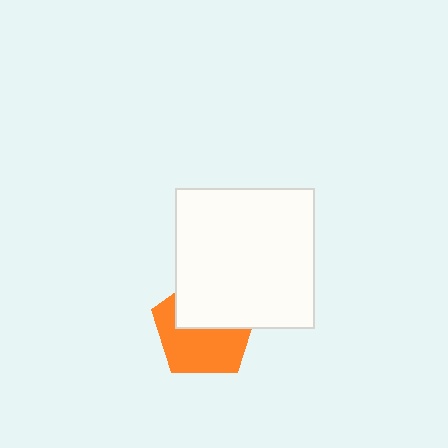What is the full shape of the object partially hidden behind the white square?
The partially hidden object is an orange pentagon.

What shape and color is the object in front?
The object in front is a white square.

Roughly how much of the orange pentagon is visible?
About half of it is visible (roughly 55%).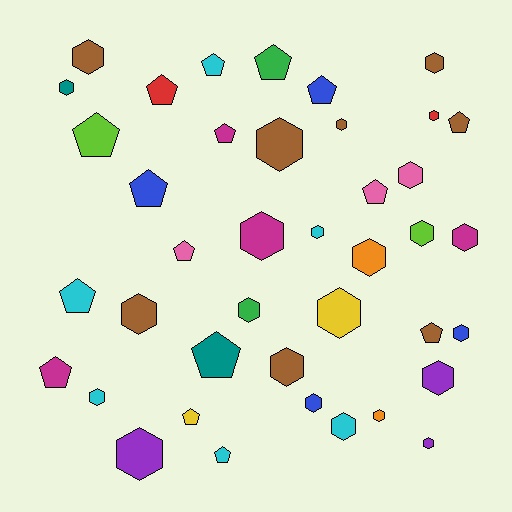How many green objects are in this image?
There are 2 green objects.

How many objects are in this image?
There are 40 objects.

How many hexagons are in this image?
There are 24 hexagons.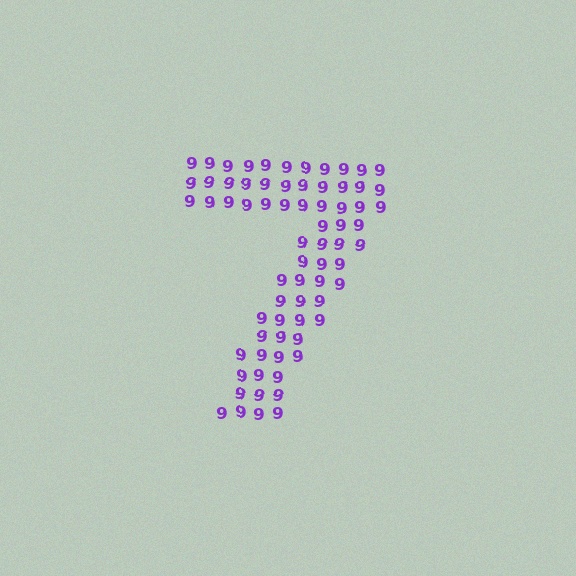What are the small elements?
The small elements are digit 9's.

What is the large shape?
The large shape is the digit 7.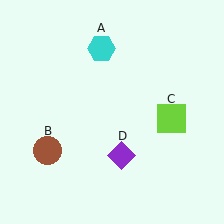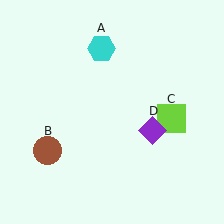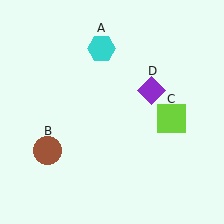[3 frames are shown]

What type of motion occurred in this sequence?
The purple diamond (object D) rotated counterclockwise around the center of the scene.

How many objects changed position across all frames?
1 object changed position: purple diamond (object D).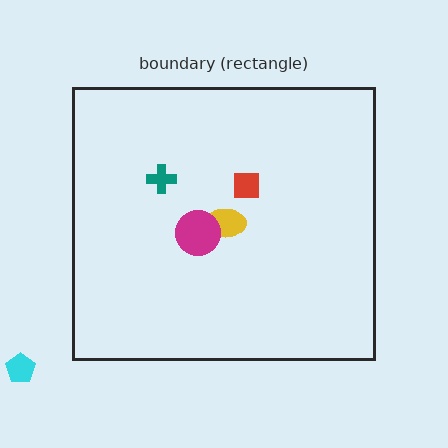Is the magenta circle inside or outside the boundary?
Inside.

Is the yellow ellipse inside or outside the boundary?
Inside.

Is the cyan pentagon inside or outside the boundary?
Outside.